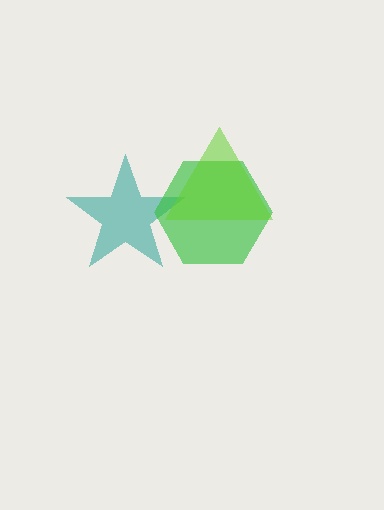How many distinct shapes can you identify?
There are 3 distinct shapes: a teal star, a green hexagon, a lime triangle.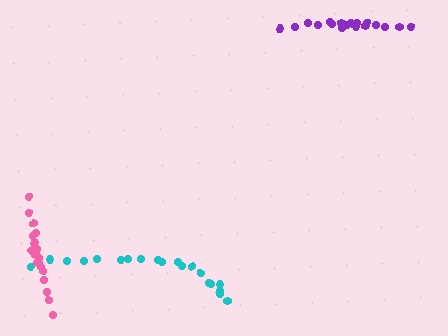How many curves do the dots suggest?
There are 3 distinct paths.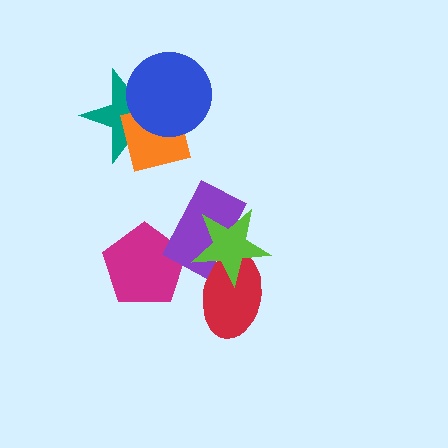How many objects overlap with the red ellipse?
2 objects overlap with the red ellipse.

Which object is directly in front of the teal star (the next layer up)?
The orange square is directly in front of the teal star.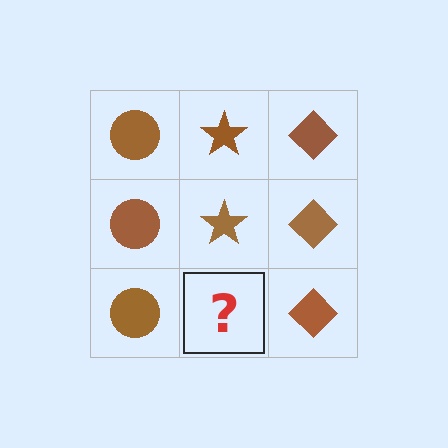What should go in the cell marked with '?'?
The missing cell should contain a brown star.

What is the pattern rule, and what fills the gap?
The rule is that each column has a consistent shape. The gap should be filled with a brown star.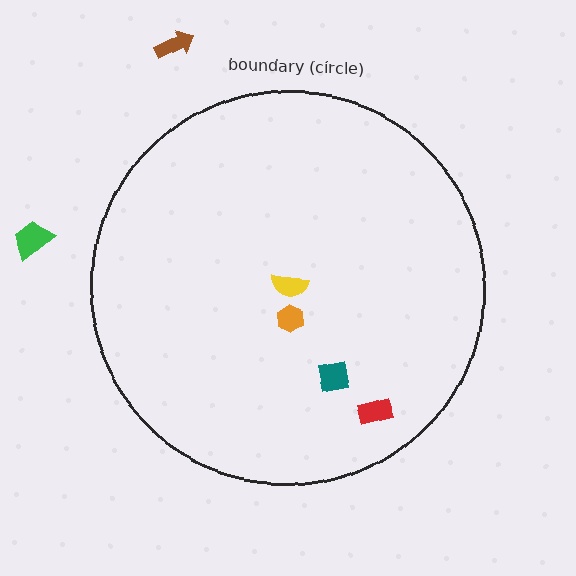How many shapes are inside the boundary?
4 inside, 2 outside.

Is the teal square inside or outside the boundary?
Inside.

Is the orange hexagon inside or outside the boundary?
Inside.